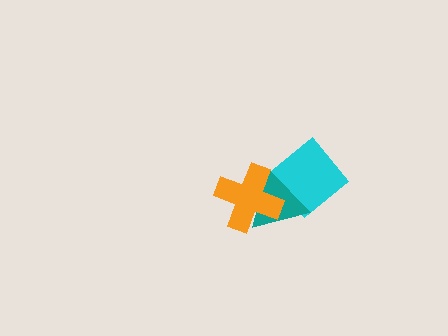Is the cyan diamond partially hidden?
Yes, it is partially covered by another shape.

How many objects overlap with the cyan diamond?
2 objects overlap with the cyan diamond.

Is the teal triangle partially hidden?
Yes, it is partially covered by another shape.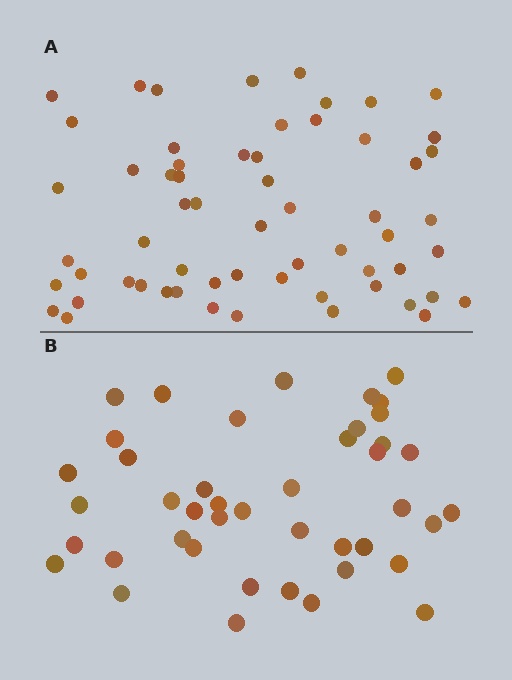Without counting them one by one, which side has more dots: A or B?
Region A (the top region) has more dots.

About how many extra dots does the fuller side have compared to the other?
Region A has approximately 15 more dots than region B.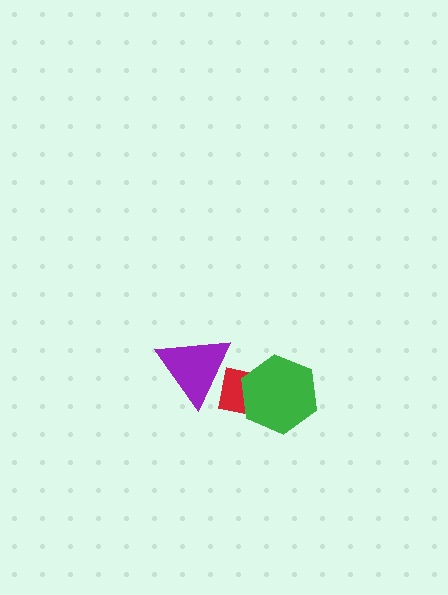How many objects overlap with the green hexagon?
1 object overlaps with the green hexagon.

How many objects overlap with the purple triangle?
1 object overlaps with the purple triangle.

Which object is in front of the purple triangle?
The red square is in front of the purple triangle.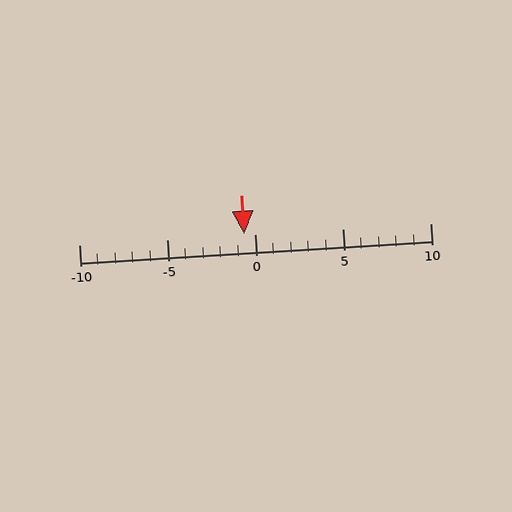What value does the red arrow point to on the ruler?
The red arrow points to approximately -1.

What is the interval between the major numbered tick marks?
The major tick marks are spaced 5 units apart.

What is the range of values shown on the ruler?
The ruler shows values from -10 to 10.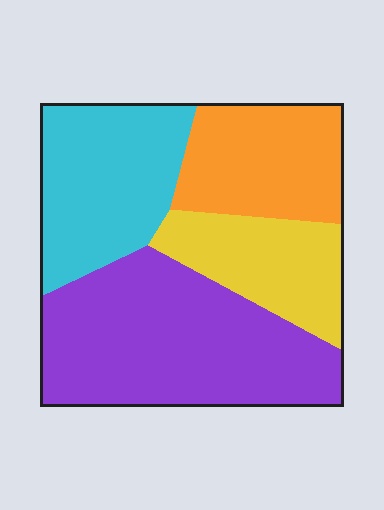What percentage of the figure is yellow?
Yellow covers 17% of the figure.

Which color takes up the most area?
Purple, at roughly 40%.